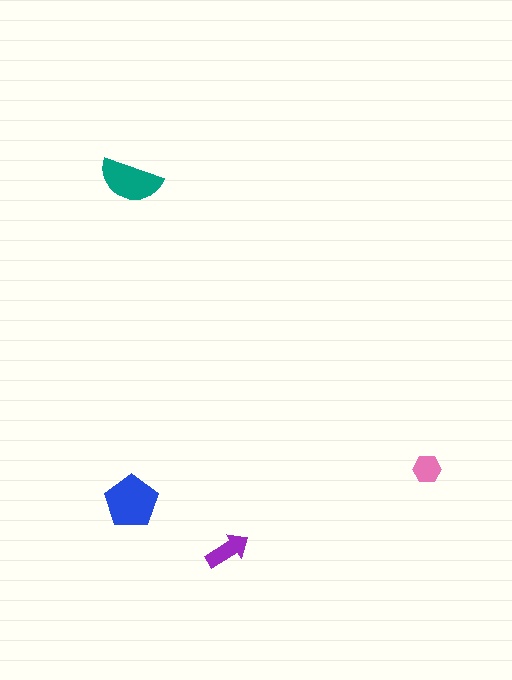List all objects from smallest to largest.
The pink hexagon, the purple arrow, the teal semicircle, the blue pentagon.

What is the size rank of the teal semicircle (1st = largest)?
2nd.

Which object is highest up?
The teal semicircle is topmost.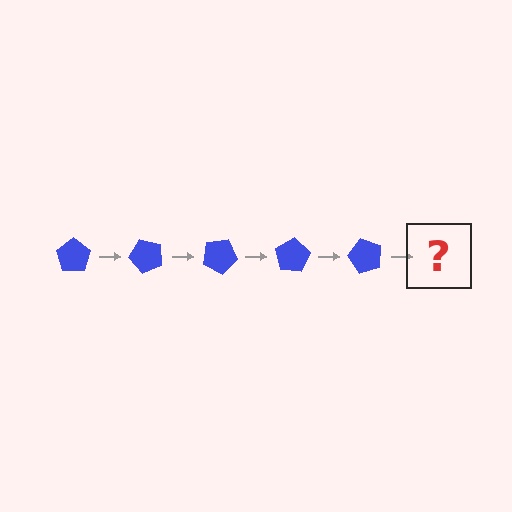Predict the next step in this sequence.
The next step is a blue pentagon rotated 250 degrees.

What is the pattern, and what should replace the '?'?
The pattern is that the pentagon rotates 50 degrees each step. The '?' should be a blue pentagon rotated 250 degrees.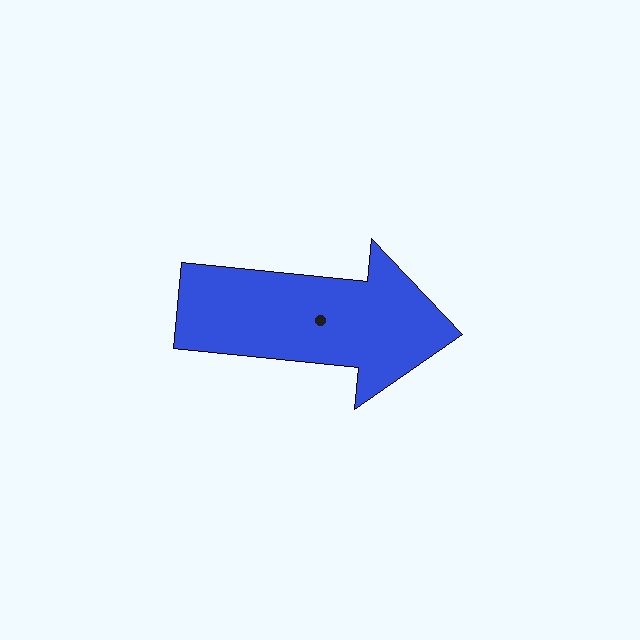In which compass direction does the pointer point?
East.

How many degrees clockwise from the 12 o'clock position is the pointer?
Approximately 96 degrees.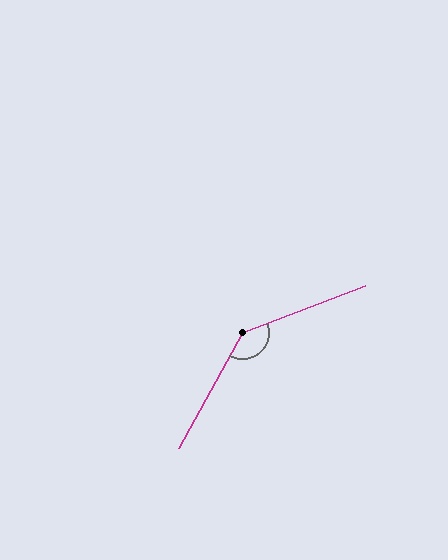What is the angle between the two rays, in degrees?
Approximately 140 degrees.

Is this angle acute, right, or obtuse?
It is obtuse.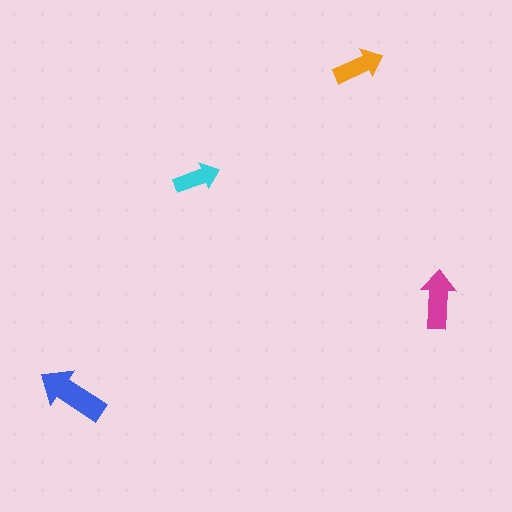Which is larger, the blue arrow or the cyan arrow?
The blue one.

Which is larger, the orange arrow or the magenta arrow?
The magenta one.